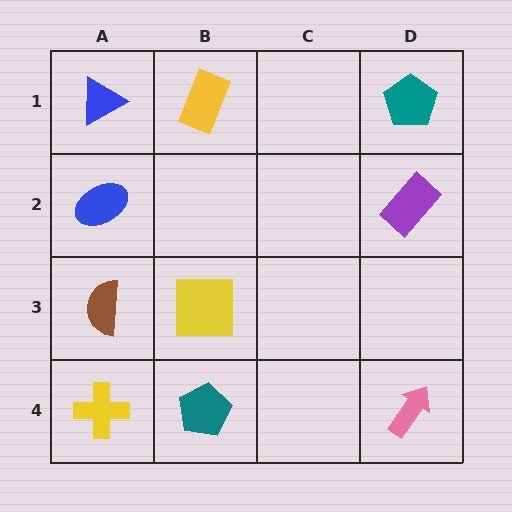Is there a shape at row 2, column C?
No, that cell is empty.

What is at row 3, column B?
A yellow square.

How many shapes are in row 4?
3 shapes.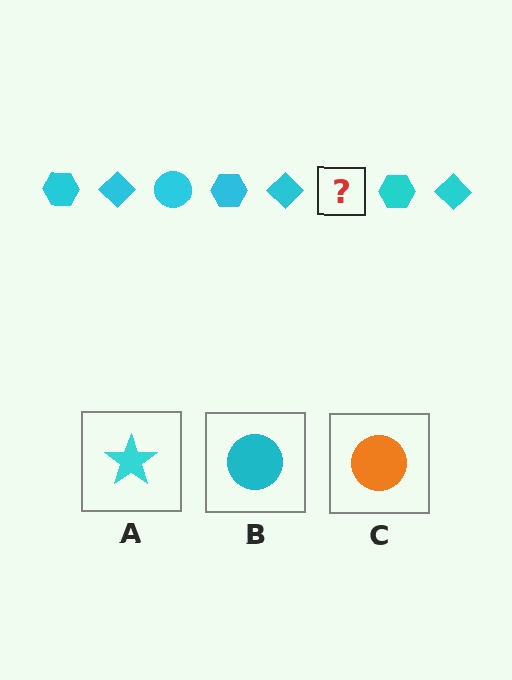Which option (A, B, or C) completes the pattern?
B.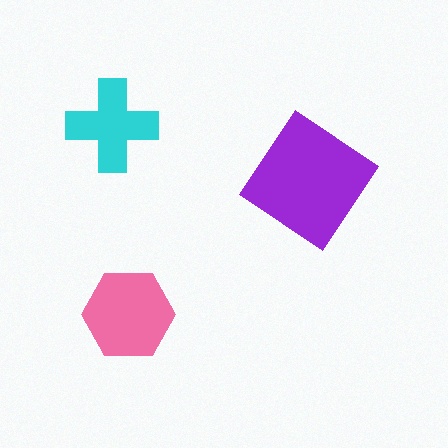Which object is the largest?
The purple diamond.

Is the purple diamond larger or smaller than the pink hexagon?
Larger.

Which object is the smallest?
The cyan cross.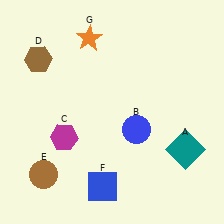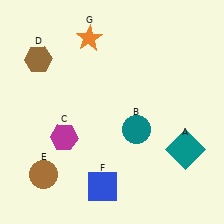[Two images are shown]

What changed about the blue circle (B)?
In Image 1, B is blue. In Image 2, it changed to teal.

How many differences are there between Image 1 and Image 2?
There is 1 difference between the two images.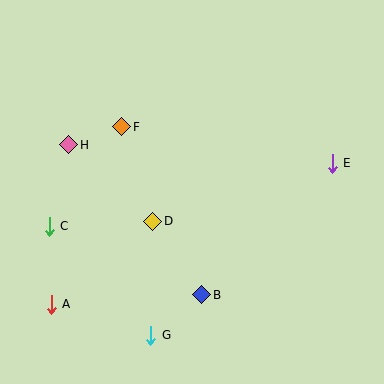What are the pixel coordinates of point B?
Point B is at (202, 295).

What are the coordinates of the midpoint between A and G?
The midpoint between A and G is at (101, 320).